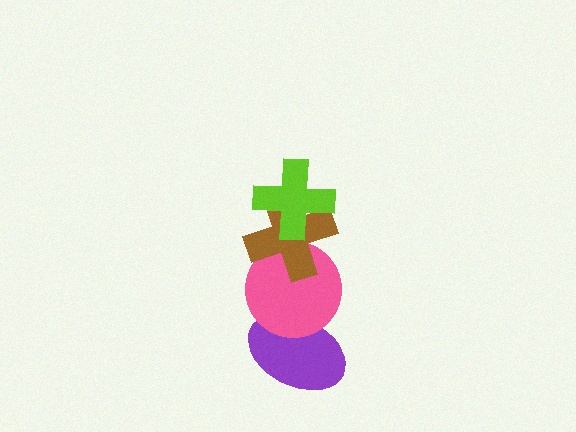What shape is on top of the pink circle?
The brown cross is on top of the pink circle.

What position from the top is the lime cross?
The lime cross is 1st from the top.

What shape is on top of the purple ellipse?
The pink circle is on top of the purple ellipse.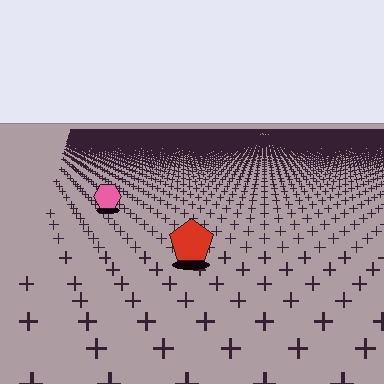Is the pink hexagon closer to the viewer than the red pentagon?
No. The red pentagon is closer — you can tell from the texture gradient: the ground texture is coarser near it.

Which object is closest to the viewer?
The red pentagon is closest. The texture marks near it are larger and more spread out.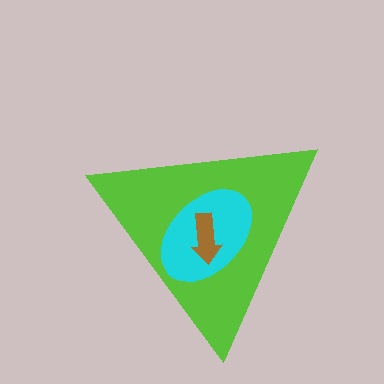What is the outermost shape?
The lime triangle.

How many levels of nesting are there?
3.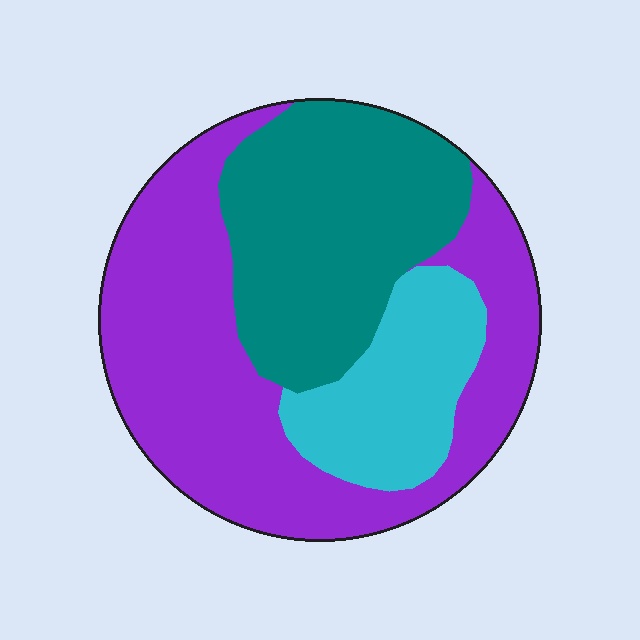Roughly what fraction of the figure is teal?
Teal covers around 35% of the figure.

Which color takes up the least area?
Cyan, at roughly 20%.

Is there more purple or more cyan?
Purple.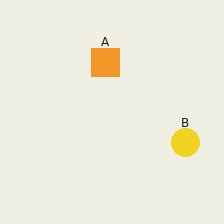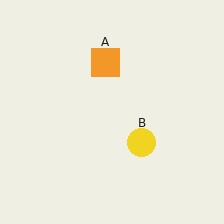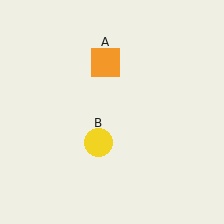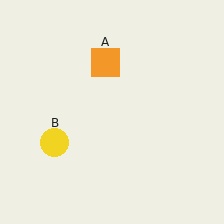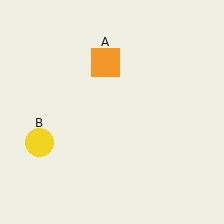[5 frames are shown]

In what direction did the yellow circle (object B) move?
The yellow circle (object B) moved left.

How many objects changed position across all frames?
1 object changed position: yellow circle (object B).